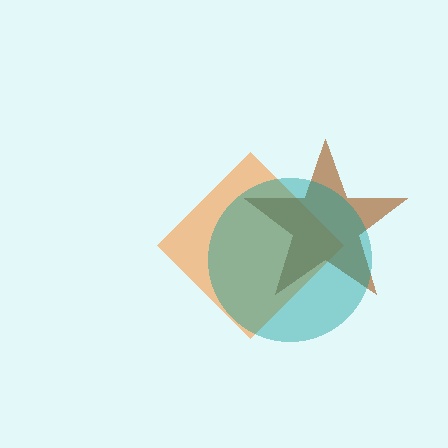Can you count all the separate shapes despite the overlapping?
Yes, there are 3 separate shapes.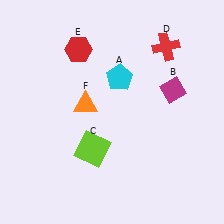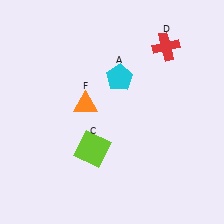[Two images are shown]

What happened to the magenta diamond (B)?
The magenta diamond (B) was removed in Image 2. It was in the top-right area of Image 1.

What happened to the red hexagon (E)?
The red hexagon (E) was removed in Image 2. It was in the top-left area of Image 1.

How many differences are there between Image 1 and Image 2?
There are 2 differences between the two images.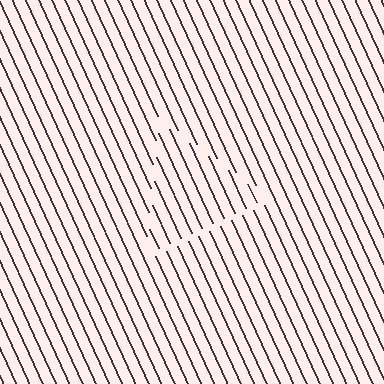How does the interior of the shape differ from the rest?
The interior of the shape contains the same grating, shifted by half a period — the contour is defined by the phase discontinuity where line-ends from the inner and outer gratings abut.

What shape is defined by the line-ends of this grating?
An illusory triangle. The interior of the shape contains the same grating, shifted by half a period — the contour is defined by the phase discontinuity where line-ends from the inner and outer gratings abut.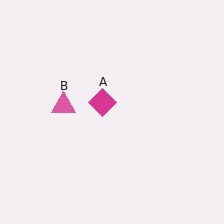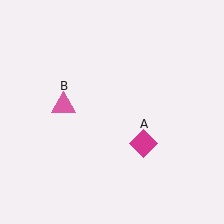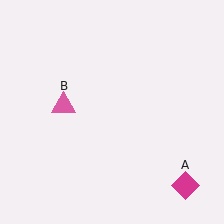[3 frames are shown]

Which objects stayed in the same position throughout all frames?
Pink triangle (object B) remained stationary.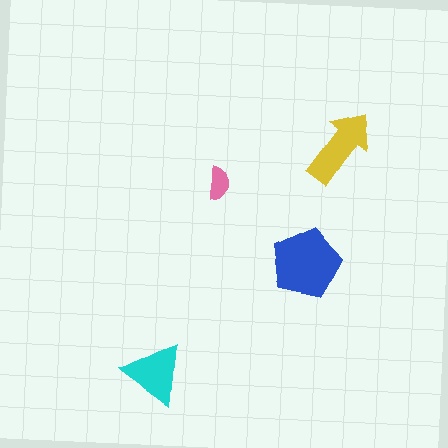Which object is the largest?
The blue pentagon.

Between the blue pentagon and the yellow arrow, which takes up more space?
The blue pentagon.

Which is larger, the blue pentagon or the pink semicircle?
The blue pentagon.